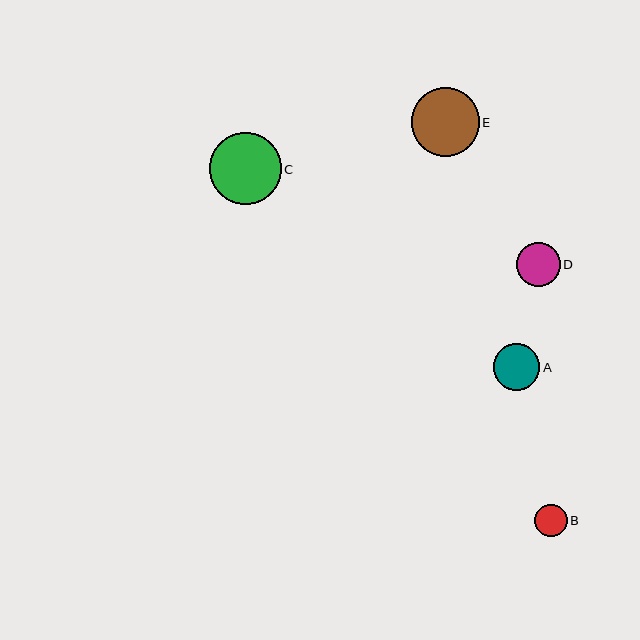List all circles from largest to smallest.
From largest to smallest: C, E, A, D, B.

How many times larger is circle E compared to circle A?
Circle E is approximately 1.5 times the size of circle A.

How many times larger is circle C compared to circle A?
Circle C is approximately 1.5 times the size of circle A.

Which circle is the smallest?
Circle B is the smallest with a size of approximately 32 pixels.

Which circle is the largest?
Circle C is the largest with a size of approximately 71 pixels.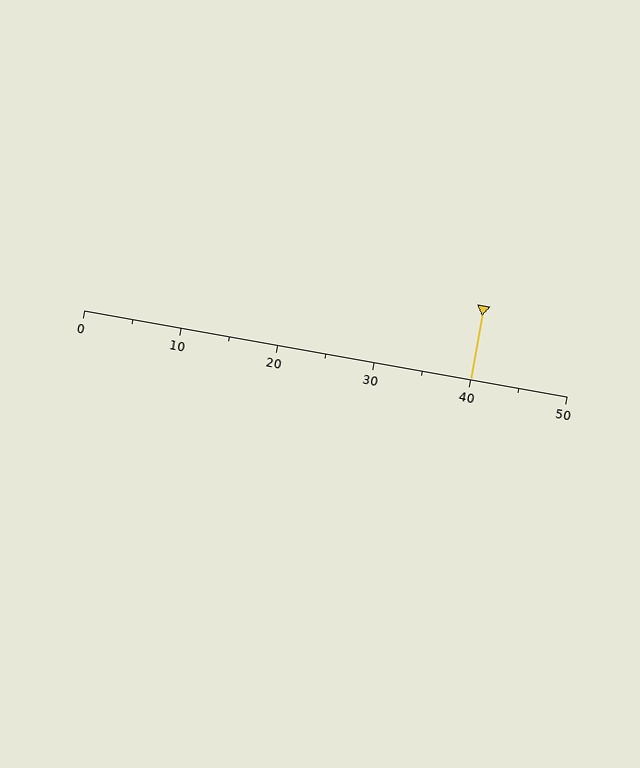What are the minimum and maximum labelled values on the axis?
The axis runs from 0 to 50.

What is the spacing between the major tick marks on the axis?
The major ticks are spaced 10 apart.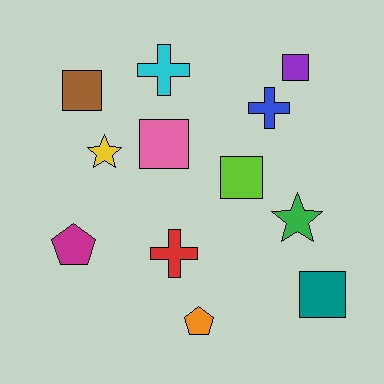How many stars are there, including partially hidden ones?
There are 2 stars.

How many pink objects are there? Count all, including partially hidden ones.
There is 1 pink object.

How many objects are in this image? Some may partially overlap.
There are 12 objects.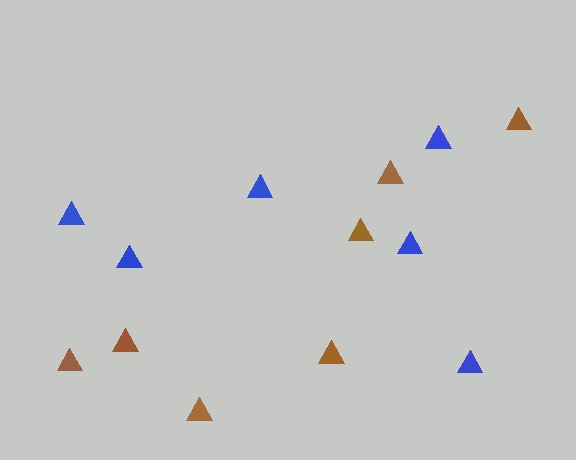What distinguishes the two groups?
There are 2 groups: one group of blue triangles (6) and one group of brown triangles (7).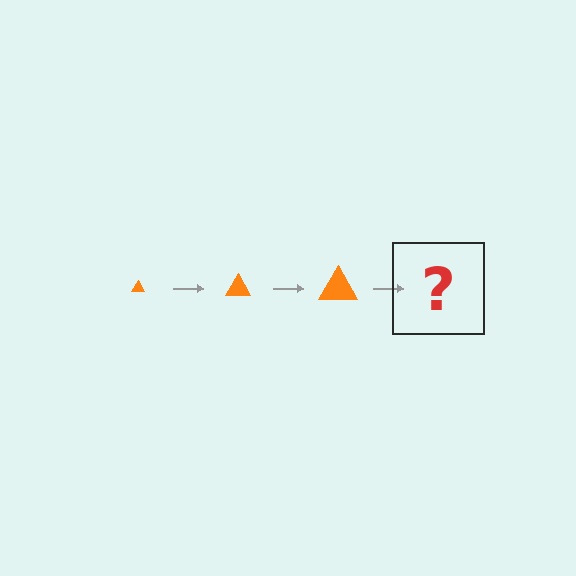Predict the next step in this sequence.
The next step is an orange triangle, larger than the previous one.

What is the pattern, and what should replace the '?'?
The pattern is that the triangle gets progressively larger each step. The '?' should be an orange triangle, larger than the previous one.